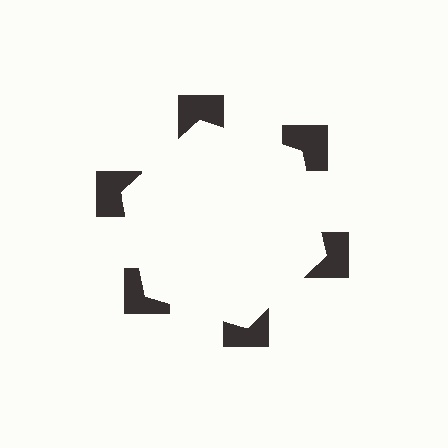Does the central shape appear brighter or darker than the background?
It typically appears slightly brighter than the background, even though no actual brightness change is drawn.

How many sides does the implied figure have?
6 sides.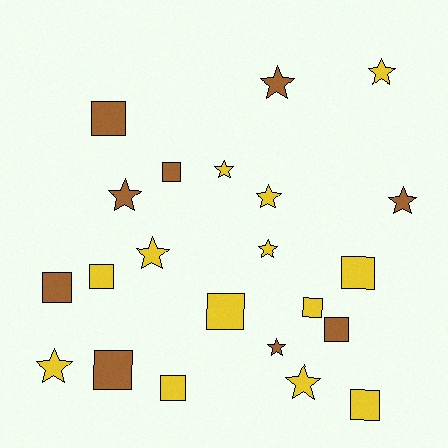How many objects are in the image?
There are 22 objects.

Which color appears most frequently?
Yellow, with 13 objects.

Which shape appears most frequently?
Square, with 11 objects.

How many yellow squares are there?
There are 6 yellow squares.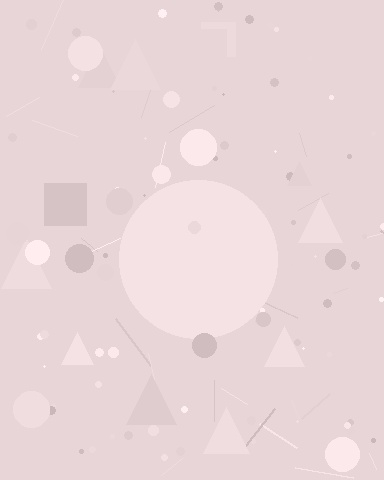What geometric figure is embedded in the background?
A circle is embedded in the background.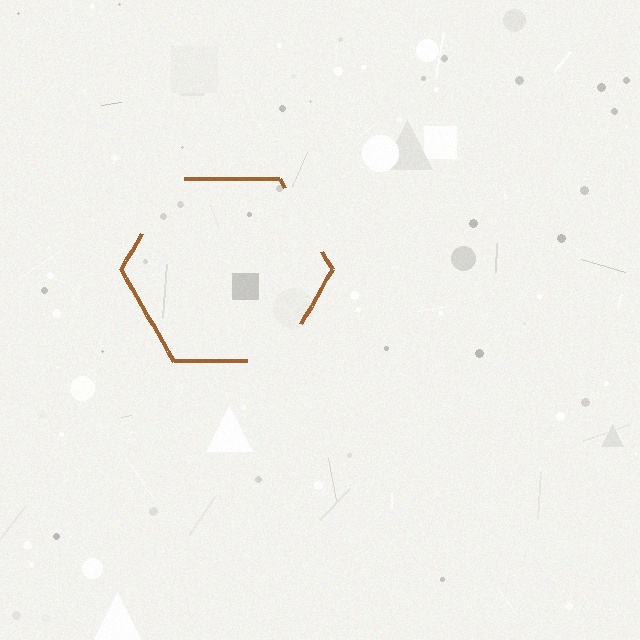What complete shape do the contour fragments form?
The contour fragments form a hexagon.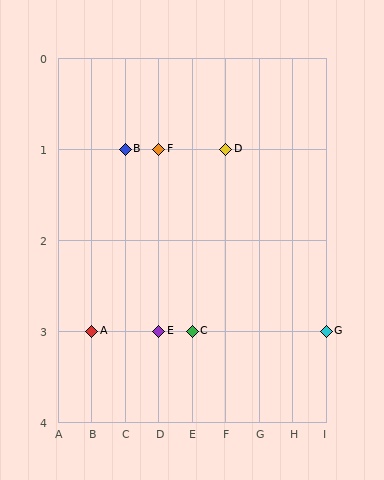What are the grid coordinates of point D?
Point D is at grid coordinates (F, 1).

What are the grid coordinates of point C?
Point C is at grid coordinates (E, 3).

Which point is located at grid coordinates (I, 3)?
Point G is at (I, 3).